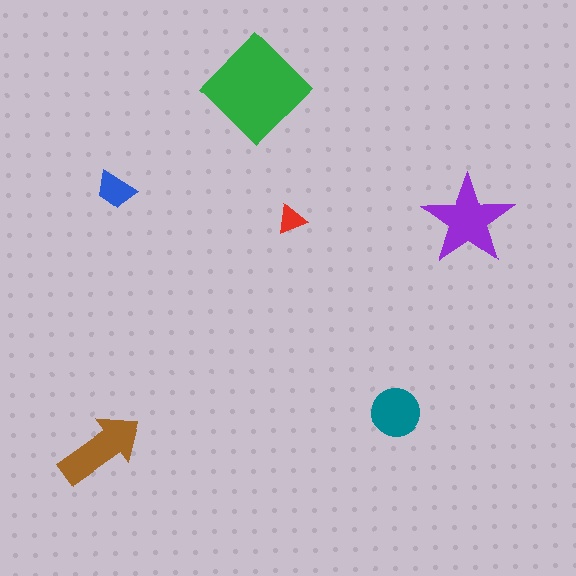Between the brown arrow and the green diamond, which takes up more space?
The green diamond.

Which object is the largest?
The green diamond.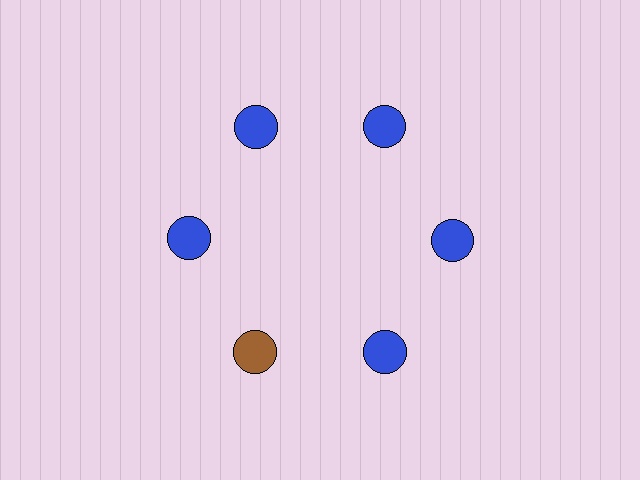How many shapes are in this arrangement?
There are 6 shapes arranged in a ring pattern.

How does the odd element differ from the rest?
It has a different color: brown instead of blue.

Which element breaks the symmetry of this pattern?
The brown circle at roughly the 7 o'clock position breaks the symmetry. All other shapes are blue circles.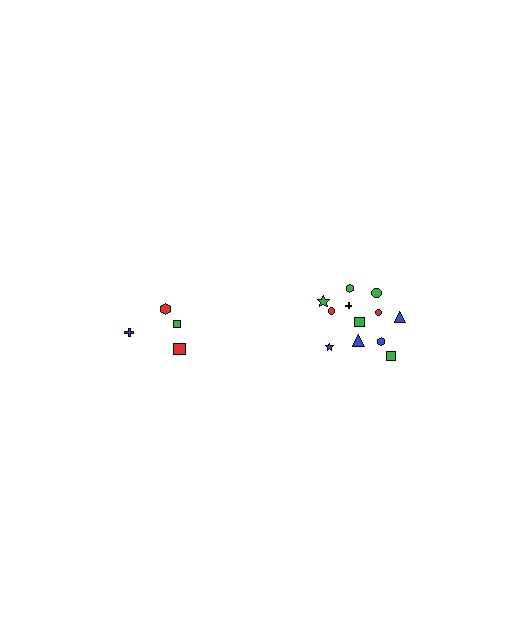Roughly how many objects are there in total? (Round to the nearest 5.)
Roughly 15 objects in total.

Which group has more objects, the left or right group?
The right group.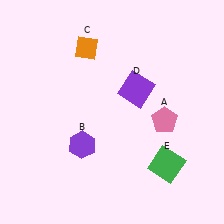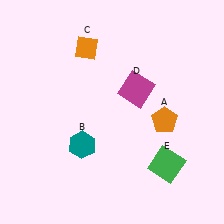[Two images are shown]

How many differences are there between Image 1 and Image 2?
There are 3 differences between the two images.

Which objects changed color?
A changed from pink to orange. B changed from purple to teal. D changed from purple to magenta.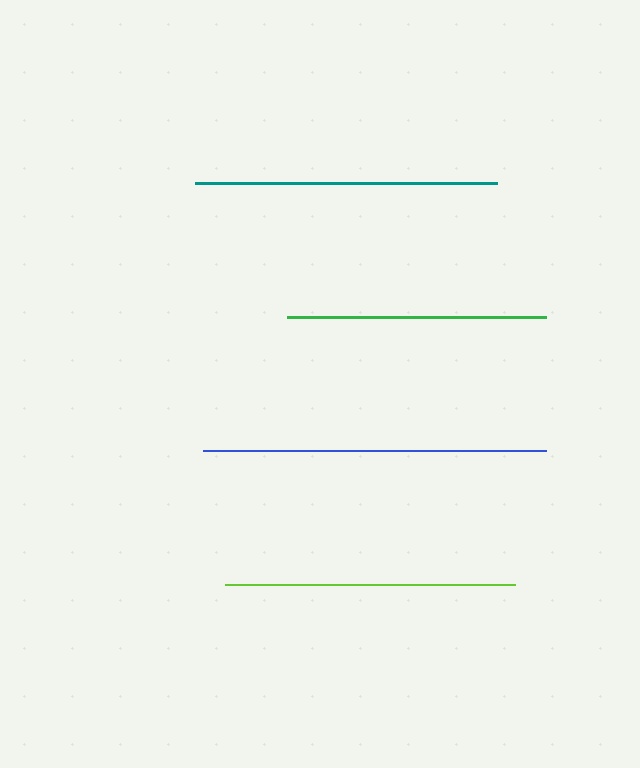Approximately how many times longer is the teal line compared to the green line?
The teal line is approximately 1.2 times the length of the green line.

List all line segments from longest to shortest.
From longest to shortest: blue, teal, lime, green.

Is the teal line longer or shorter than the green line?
The teal line is longer than the green line.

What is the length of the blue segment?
The blue segment is approximately 343 pixels long.